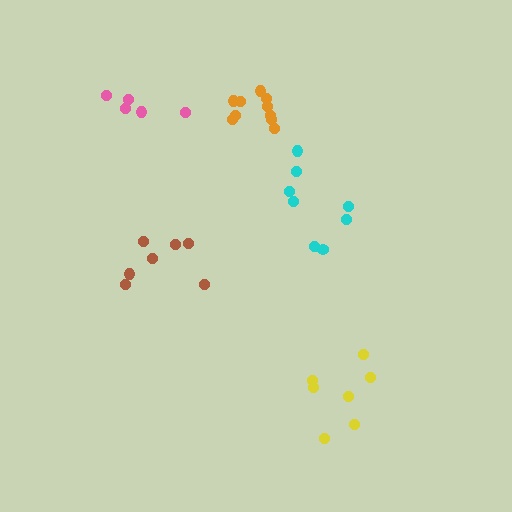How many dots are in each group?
Group 1: 10 dots, Group 2: 7 dots, Group 3: 7 dots, Group 4: 5 dots, Group 5: 8 dots (37 total).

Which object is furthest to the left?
The pink cluster is leftmost.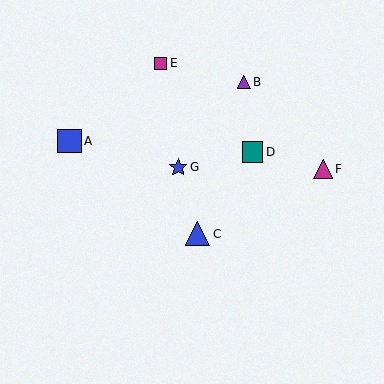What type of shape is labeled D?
Shape D is a teal square.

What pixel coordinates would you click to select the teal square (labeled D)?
Click at (253, 152) to select the teal square D.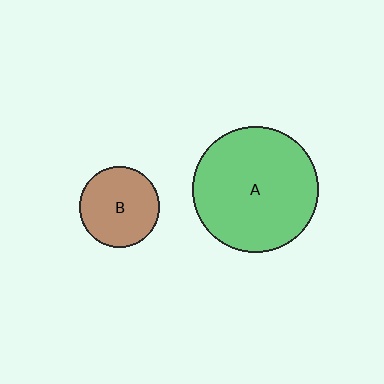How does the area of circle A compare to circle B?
Approximately 2.4 times.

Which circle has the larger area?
Circle A (green).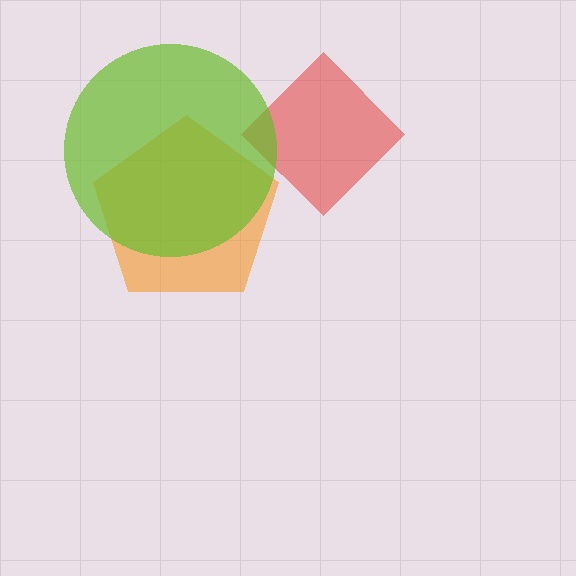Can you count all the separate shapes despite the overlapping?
Yes, there are 3 separate shapes.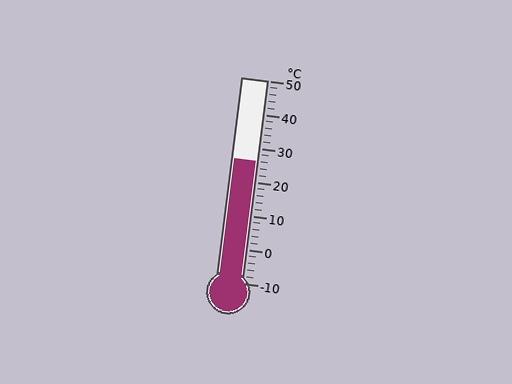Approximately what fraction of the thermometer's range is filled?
The thermometer is filled to approximately 60% of its range.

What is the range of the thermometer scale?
The thermometer scale ranges from -10°C to 50°C.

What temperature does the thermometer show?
The thermometer shows approximately 26°C.